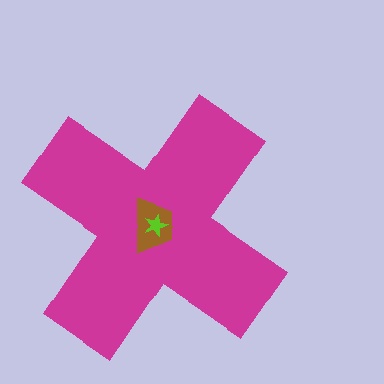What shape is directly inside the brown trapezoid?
The lime star.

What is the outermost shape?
The magenta cross.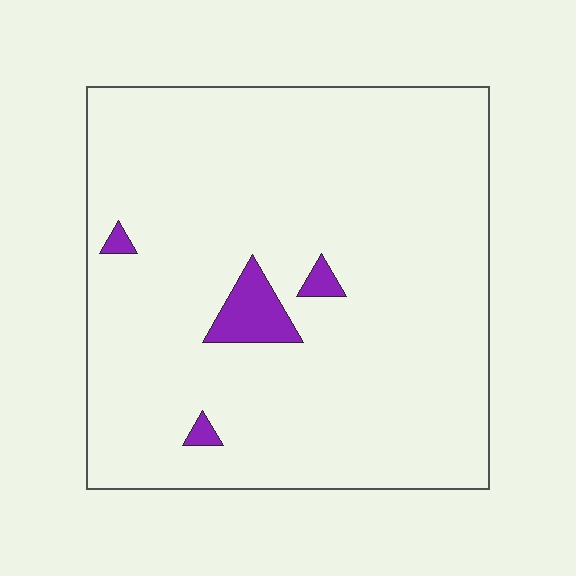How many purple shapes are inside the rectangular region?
4.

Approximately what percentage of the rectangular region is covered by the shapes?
Approximately 5%.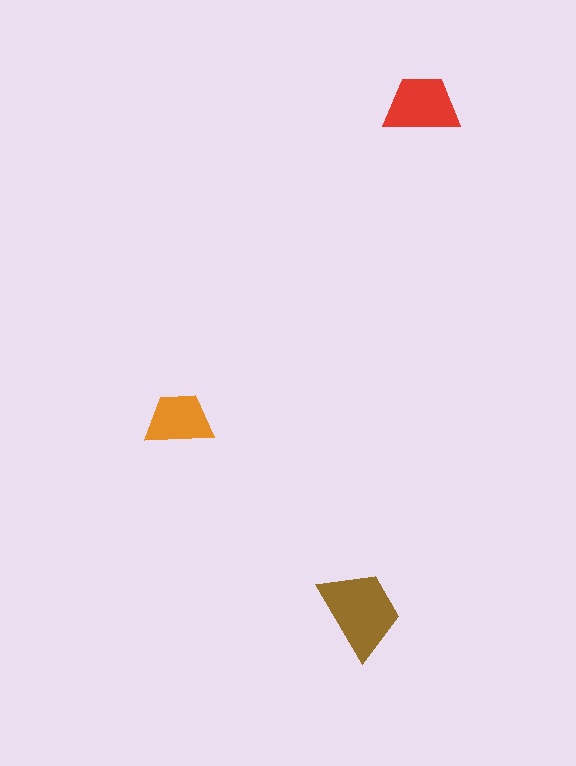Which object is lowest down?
The brown trapezoid is bottommost.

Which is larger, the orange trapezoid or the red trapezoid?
The red one.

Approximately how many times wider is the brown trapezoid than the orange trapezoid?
About 1.5 times wider.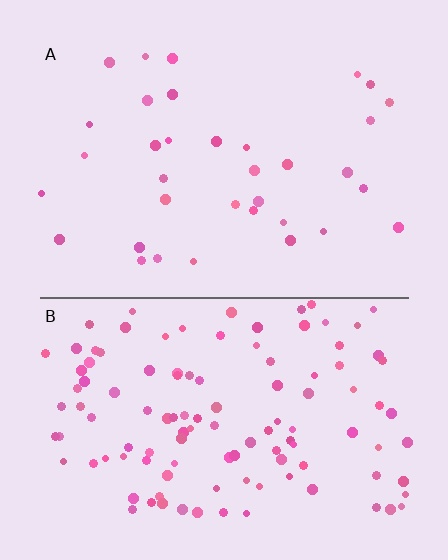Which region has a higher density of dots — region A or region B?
B (the bottom).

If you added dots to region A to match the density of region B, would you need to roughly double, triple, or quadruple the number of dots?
Approximately triple.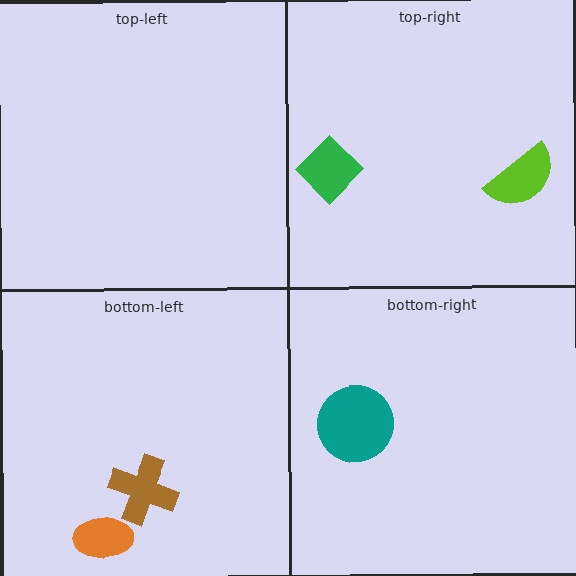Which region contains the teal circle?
The bottom-right region.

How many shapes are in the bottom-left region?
2.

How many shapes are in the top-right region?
2.